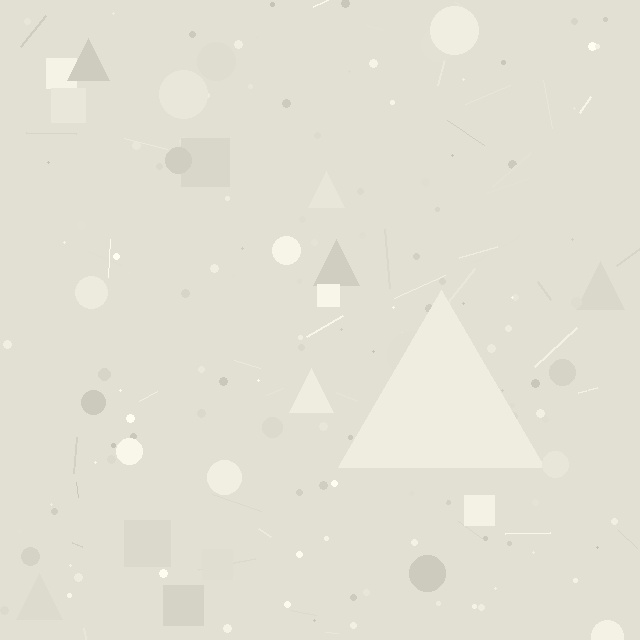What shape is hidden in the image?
A triangle is hidden in the image.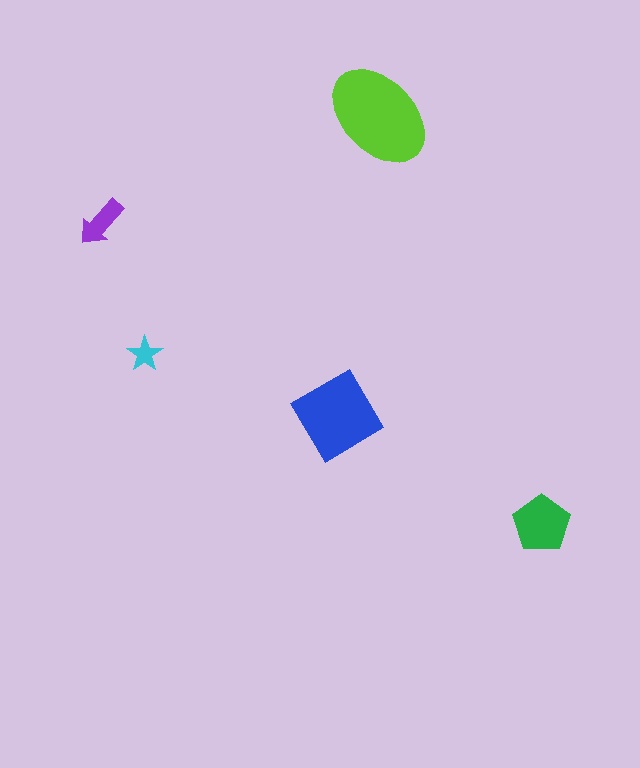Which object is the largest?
The lime ellipse.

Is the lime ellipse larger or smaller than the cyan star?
Larger.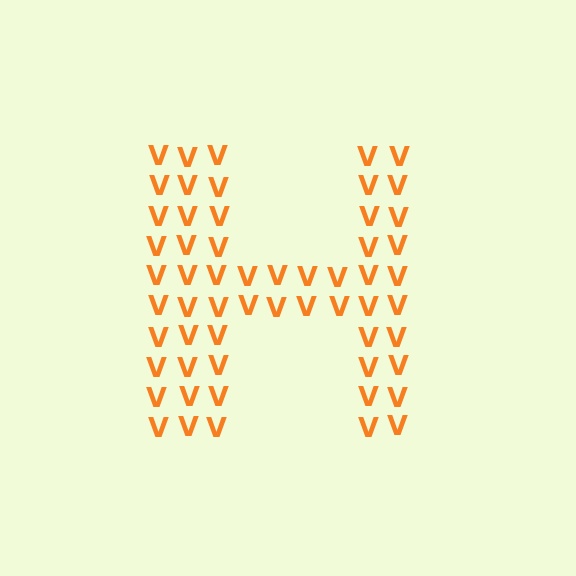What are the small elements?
The small elements are letter V's.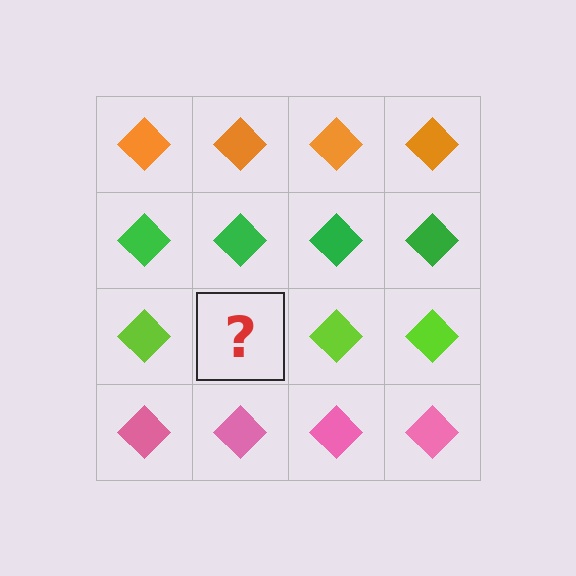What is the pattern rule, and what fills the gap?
The rule is that each row has a consistent color. The gap should be filled with a lime diamond.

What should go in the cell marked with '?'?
The missing cell should contain a lime diamond.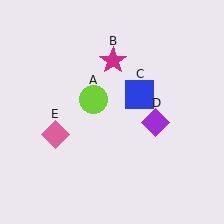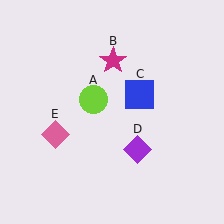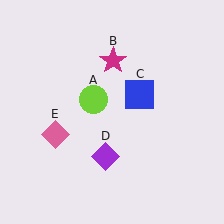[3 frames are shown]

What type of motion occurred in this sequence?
The purple diamond (object D) rotated clockwise around the center of the scene.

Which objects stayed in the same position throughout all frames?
Lime circle (object A) and magenta star (object B) and blue square (object C) and pink diamond (object E) remained stationary.